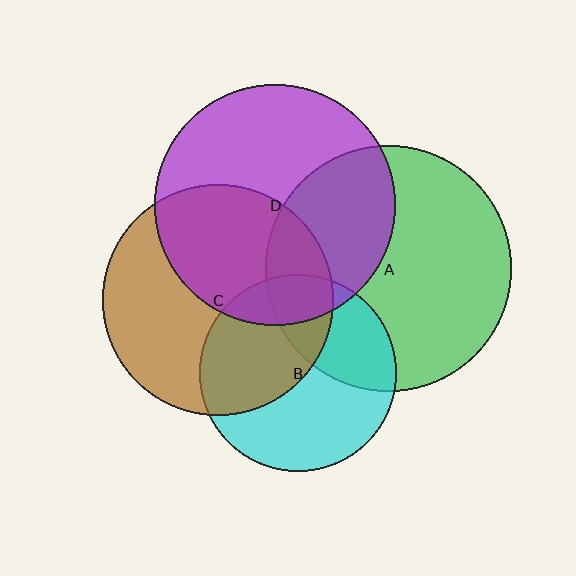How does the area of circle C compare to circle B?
Approximately 1.4 times.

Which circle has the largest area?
Circle A (green).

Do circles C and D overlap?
Yes.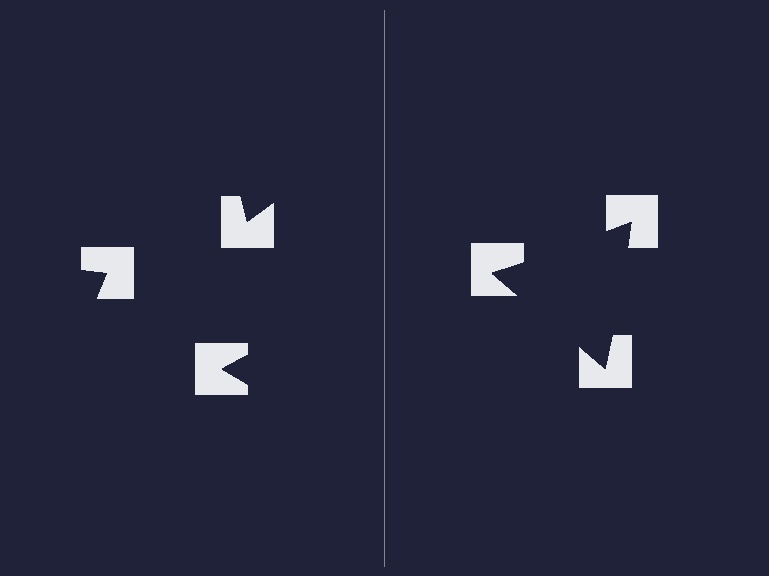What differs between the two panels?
The notched squares are positioned identically on both sides; only the wedge orientations differ. On the right they align to a triangle; on the left they are misaligned.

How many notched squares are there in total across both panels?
6 — 3 on each side.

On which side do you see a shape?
An illusory triangle appears on the right side. On the left side the wedge cuts are rotated, so no coherent shape forms.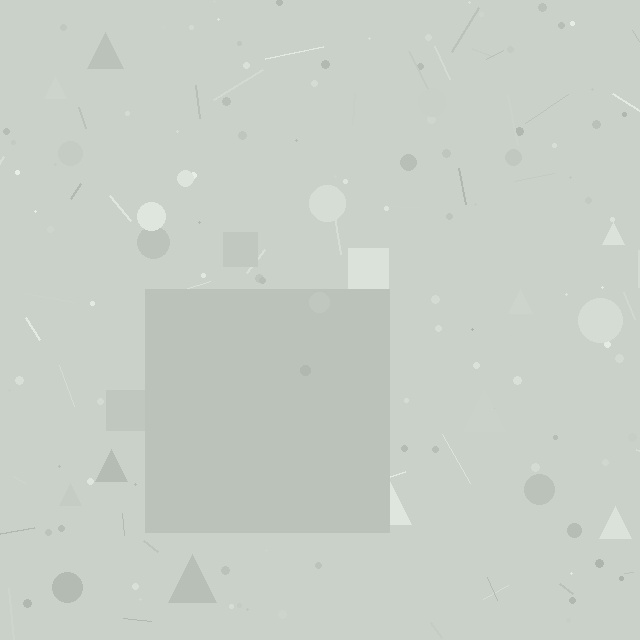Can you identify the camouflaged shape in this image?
The camouflaged shape is a square.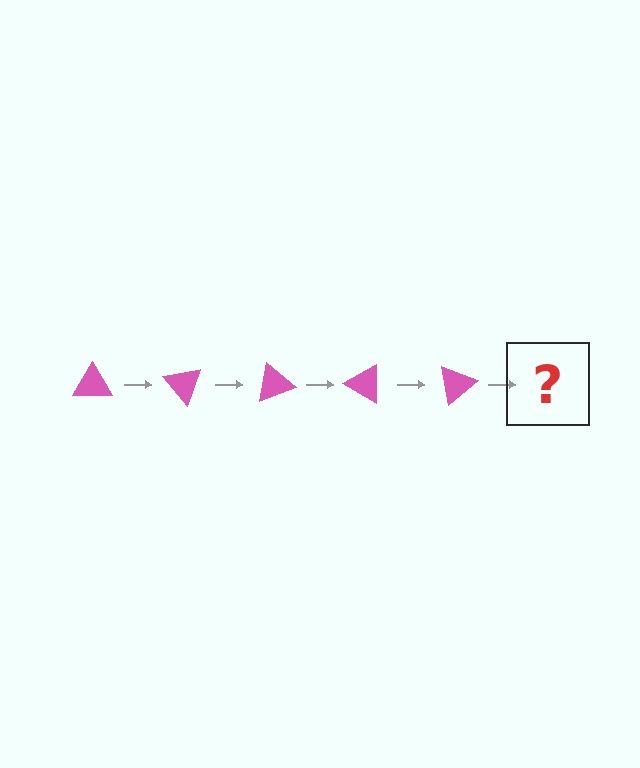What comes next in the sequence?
The next element should be a pink triangle rotated 250 degrees.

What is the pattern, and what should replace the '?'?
The pattern is that the triangle rotates 50 degrees each step. The '?' should be a pink triangle rotated 250 degrees.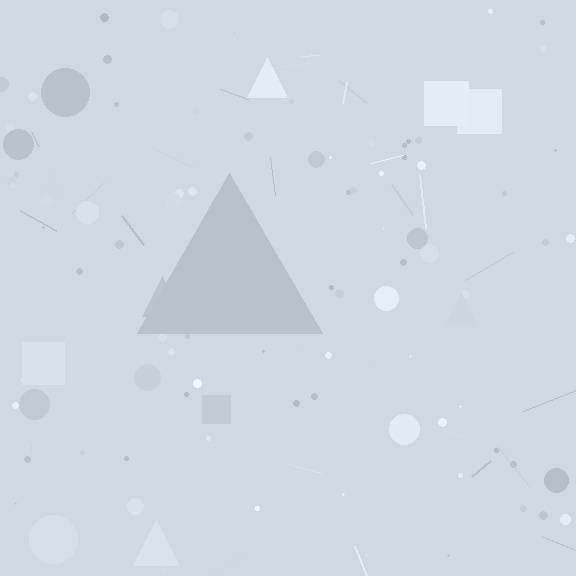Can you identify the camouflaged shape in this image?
The camouflaged shape is a triangle.